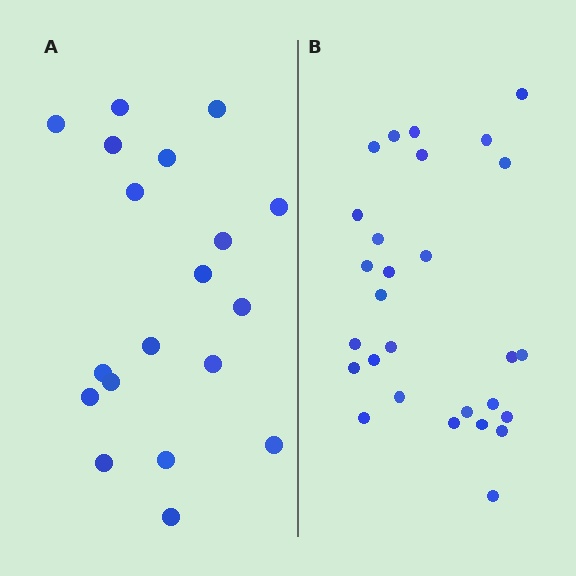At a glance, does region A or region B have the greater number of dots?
Region B (the right region) has more dots.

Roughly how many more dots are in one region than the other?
Region B has roughly 8 or so more dots than region A.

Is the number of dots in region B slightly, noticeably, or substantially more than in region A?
Region B has substantially more. The ratio is roughly 1.5 to 1.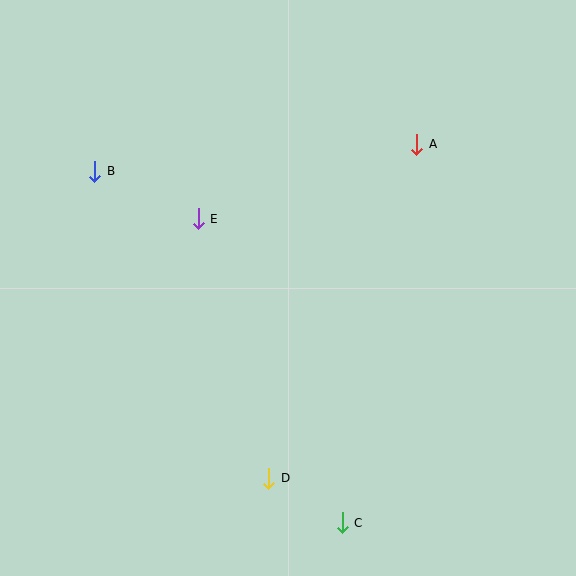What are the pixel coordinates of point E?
Point E is at (198, 219).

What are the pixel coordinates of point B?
Point B is at (95, 171).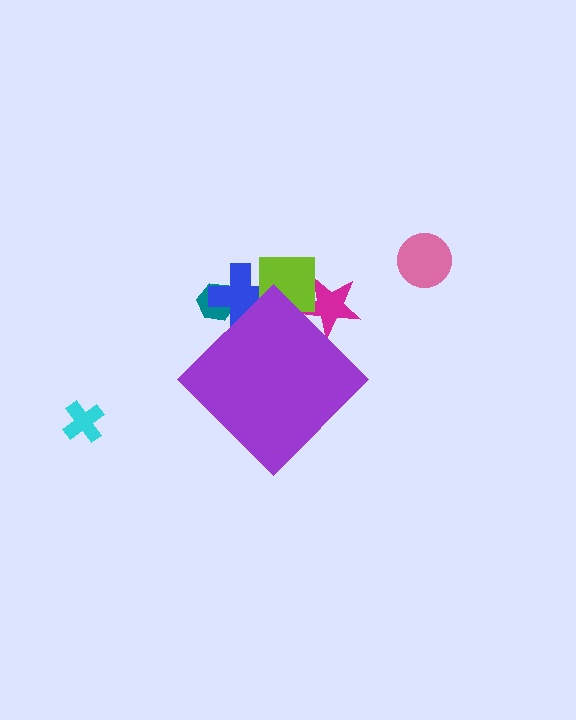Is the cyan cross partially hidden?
No, the cyan cross is fully visible.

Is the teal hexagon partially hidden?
Yes, the teal hexagon is partially hidden behind the purple diamond.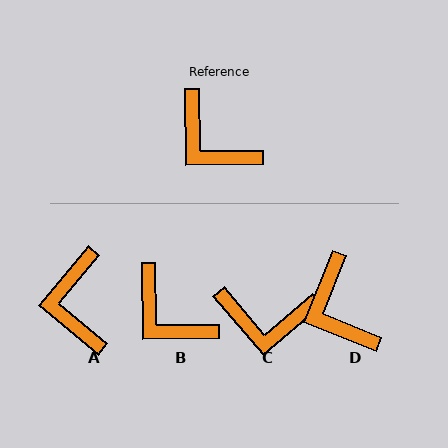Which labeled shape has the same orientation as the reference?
B.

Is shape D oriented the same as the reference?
No, it is off by about 23 degrees.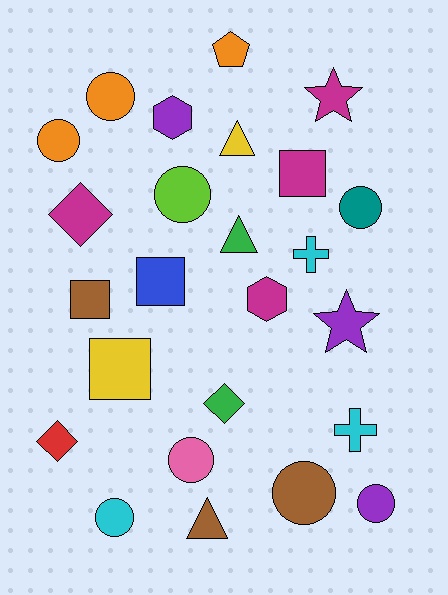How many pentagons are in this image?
There is 1 pentagon.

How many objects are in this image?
There are 25 objects.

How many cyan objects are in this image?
There are 3 cyan objects.